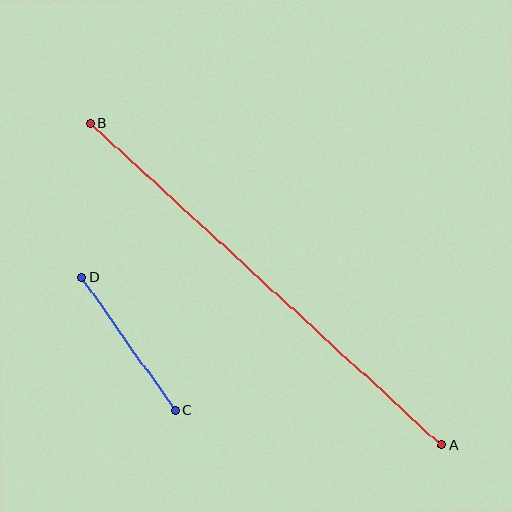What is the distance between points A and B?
The distance is approximately 476 pixels.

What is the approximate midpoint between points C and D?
The midpoint is at approximately (129, 344) pixels.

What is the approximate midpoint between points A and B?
The midpoint is at approximately (266, 284) pixels.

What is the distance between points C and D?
The distance is approximately 162 pixels.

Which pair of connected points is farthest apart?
Points A and B are farthest apart.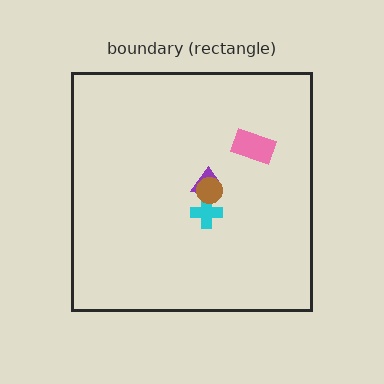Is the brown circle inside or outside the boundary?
Inside.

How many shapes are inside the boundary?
4 inside, 0 outside.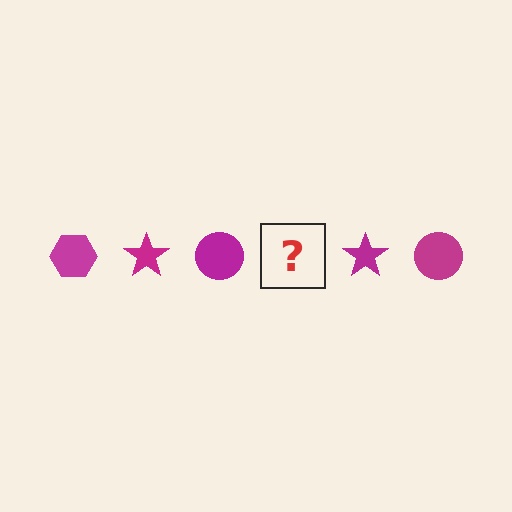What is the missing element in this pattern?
The missing element is a magenta hexagon.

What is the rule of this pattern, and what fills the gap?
The rule is that the pattern cycles through hexagon, star, circle shapes in magenta. The gap should be filled with a magenta hexagon.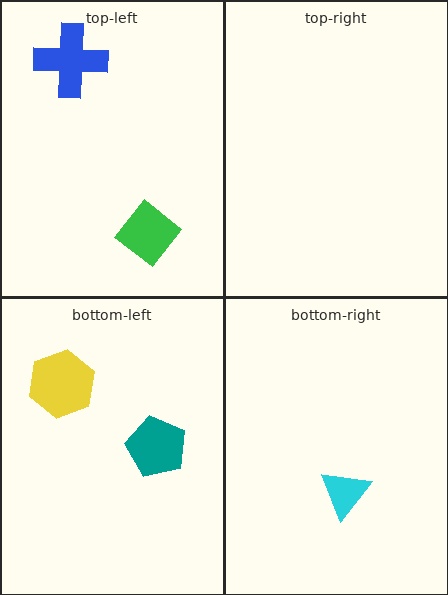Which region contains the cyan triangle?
The bottom-right region.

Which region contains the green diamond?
The top-left region.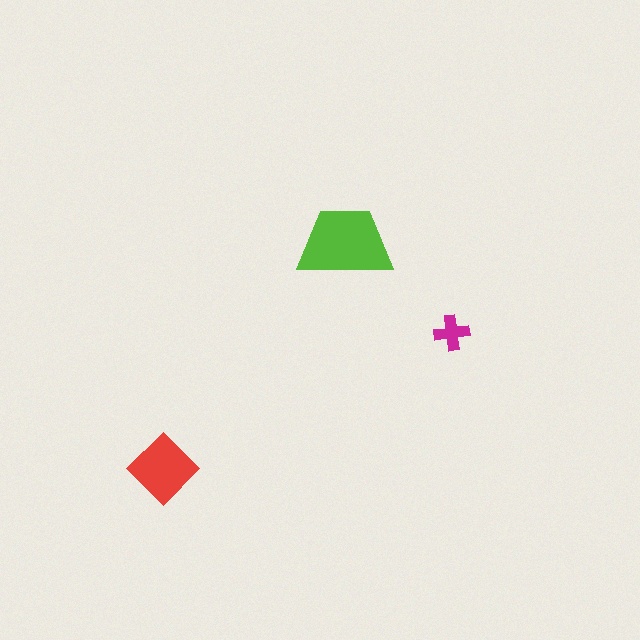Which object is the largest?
The lime trapezoid.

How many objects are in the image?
There are 3 objects in the image.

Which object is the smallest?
The magenta cross.